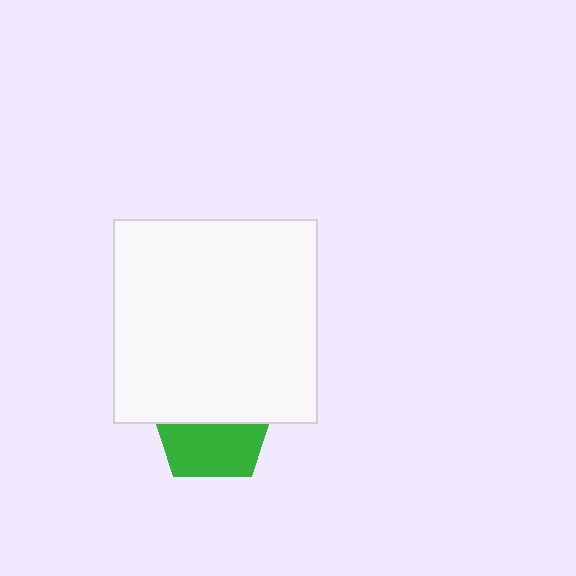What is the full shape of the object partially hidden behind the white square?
The partially hidden object is a green pentagon.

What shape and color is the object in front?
The object in front is a white square.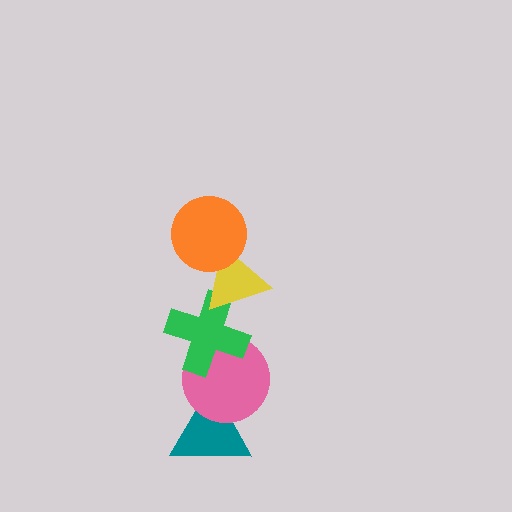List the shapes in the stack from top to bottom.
From top to bottom: the orange circle, the yellow triangle, the green cross, the pink circle, the teal triangle.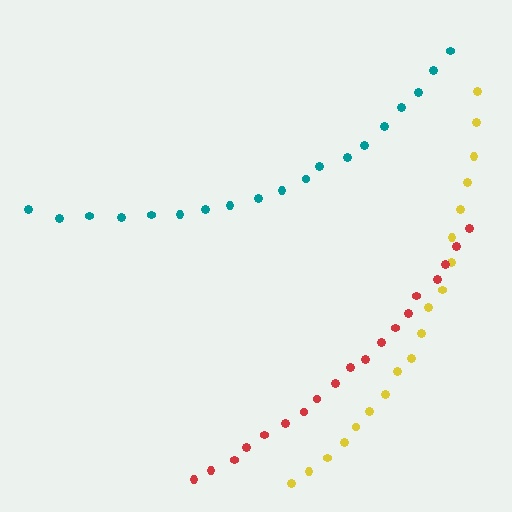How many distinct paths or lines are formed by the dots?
There are 3 distinct paths.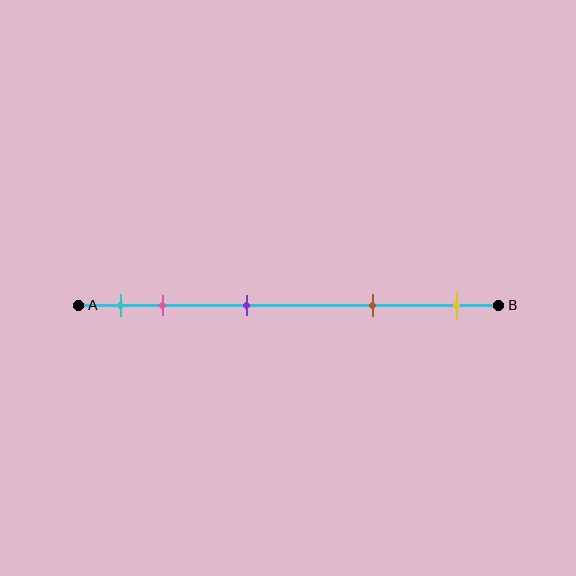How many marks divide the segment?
There are 5 marks dividing the segment.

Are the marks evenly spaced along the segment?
No, the marks are not evenly spaced.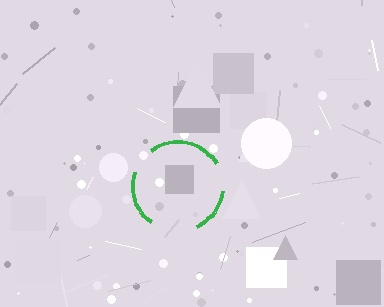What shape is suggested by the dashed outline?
The dashed outline suggests a circle.